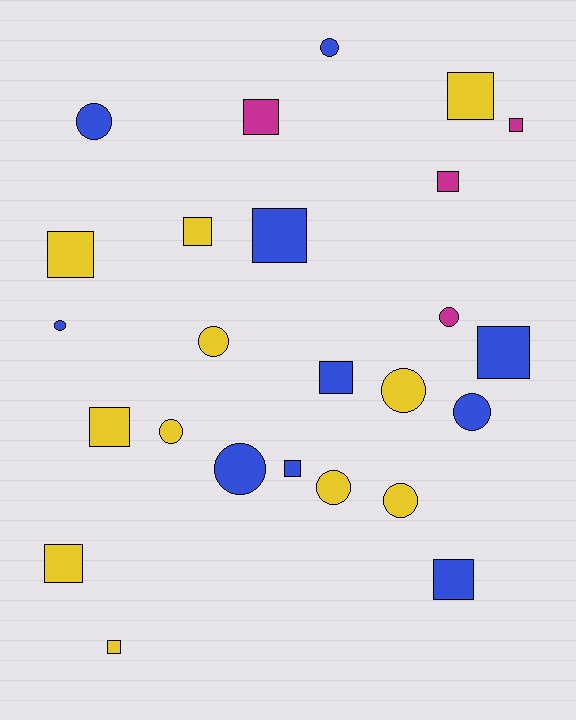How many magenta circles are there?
There is 1 magenta circle.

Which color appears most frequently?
Yellow, with 11 objects.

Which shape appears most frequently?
Square, with 14 objects.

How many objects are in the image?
There are 25 objects.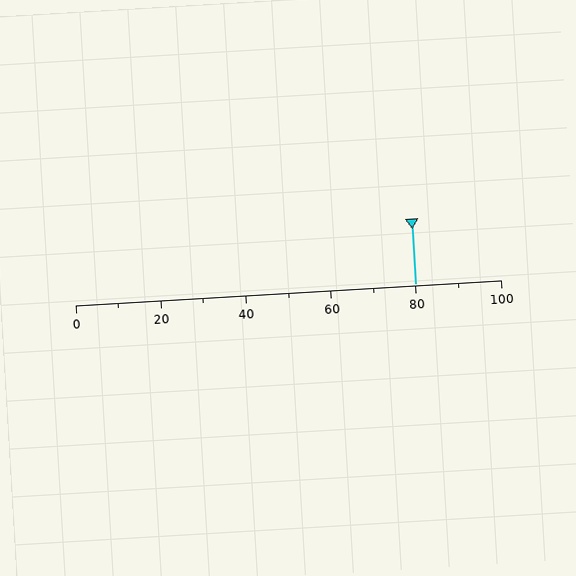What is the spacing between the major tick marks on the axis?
The major ticks are spaced 20 apart.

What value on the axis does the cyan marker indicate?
The marker indicates approximately 80.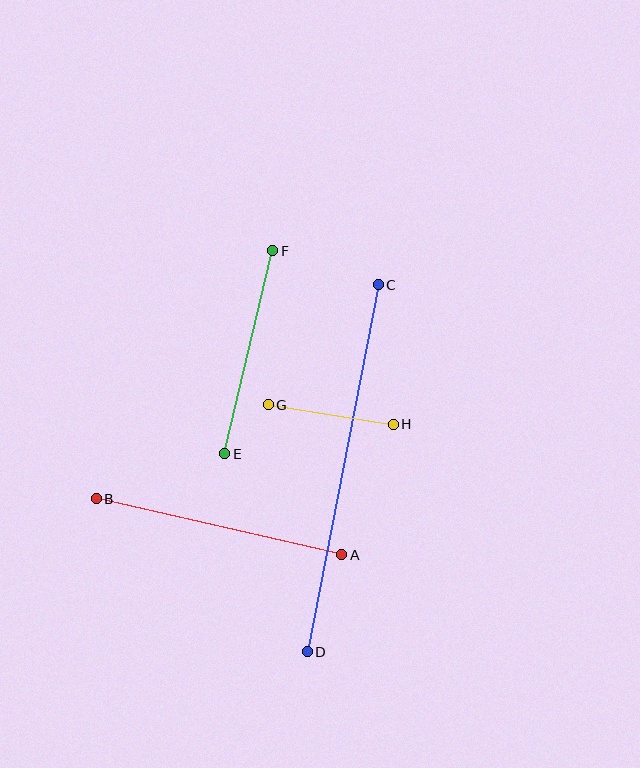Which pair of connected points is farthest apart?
Points C and D are farthest apart.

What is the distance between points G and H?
The distance is approximately 126 pixels.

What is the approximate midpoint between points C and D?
The midpoint is at approximately (343, 468) pixels.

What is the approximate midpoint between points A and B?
The midpoint is at approximately (219, 527) pixels.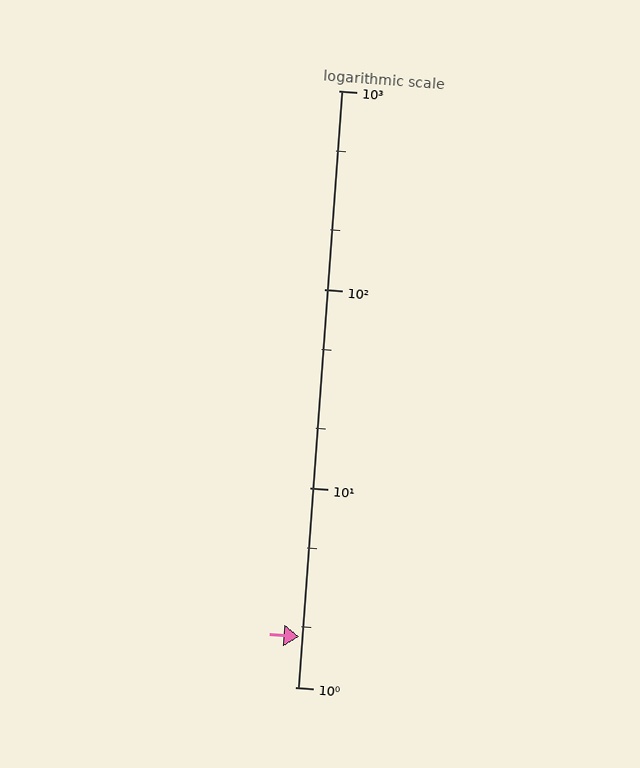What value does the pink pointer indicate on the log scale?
The pointer indicates approximately 1.8.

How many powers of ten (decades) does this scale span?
The scale spans 3 decades, from 1 to 1000.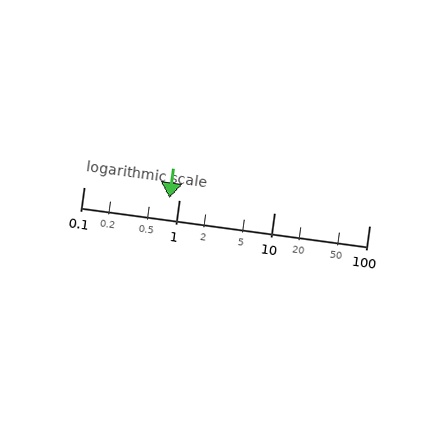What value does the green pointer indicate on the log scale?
The pointer indicates approximately 0.8.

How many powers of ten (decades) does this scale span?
The scale spans 3 decades, from 0.1 to 100.